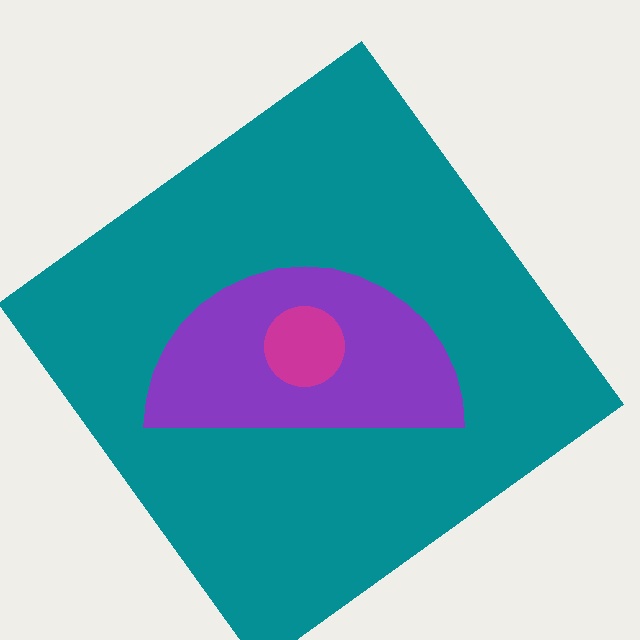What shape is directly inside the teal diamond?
The purple semicircle.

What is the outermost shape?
The teal diamond.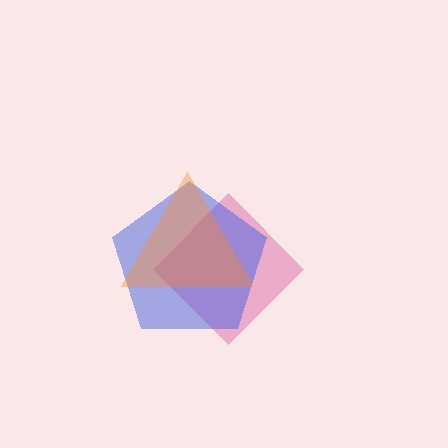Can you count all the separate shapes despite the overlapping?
Yes, there are 3 separate shapes.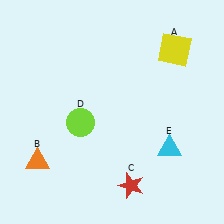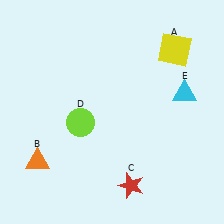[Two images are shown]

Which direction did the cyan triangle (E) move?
The cyan triangle (E) moved up.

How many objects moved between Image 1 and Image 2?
1 object moved between the two images.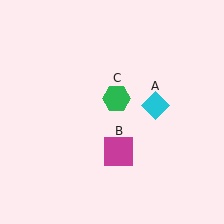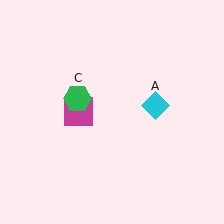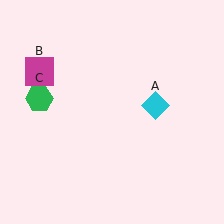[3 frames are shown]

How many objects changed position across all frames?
2 objects changed position: magenta square (object B), green hexagon (object C).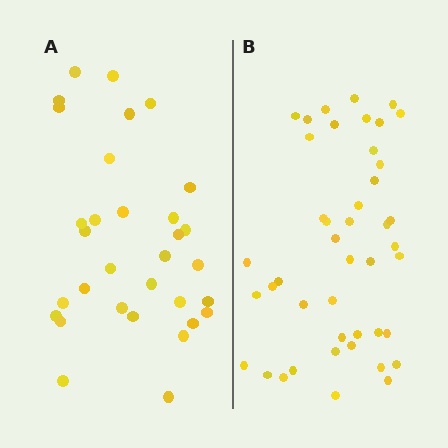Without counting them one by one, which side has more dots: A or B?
Region B (the right region) has more dots.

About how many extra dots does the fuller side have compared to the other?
Region B has roughly 12 or so more dots than region A.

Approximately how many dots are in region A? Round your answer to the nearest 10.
About 30 dots. (The exact count is 32, which rounds to 30.)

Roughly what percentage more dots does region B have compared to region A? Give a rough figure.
About 40% more.